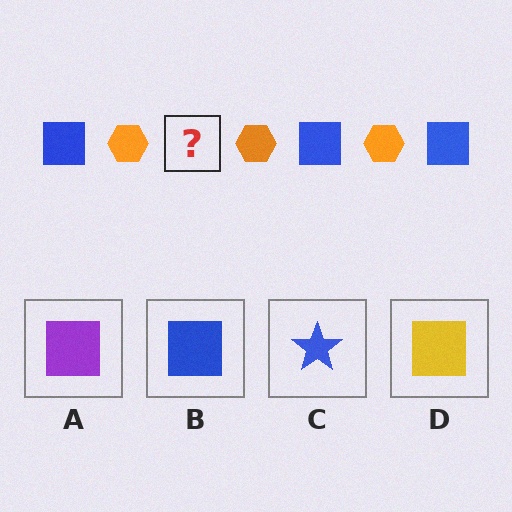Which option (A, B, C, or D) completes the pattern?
B.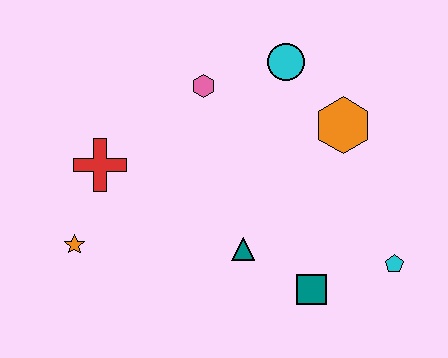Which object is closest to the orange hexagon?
The cyan circle is closest to the orange hexagon.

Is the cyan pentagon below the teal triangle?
Yes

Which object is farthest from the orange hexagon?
The orange star is farthest from the orange hexagon.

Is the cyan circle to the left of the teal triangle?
No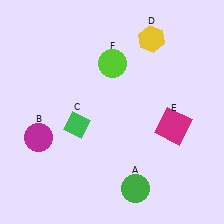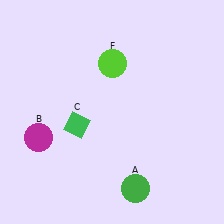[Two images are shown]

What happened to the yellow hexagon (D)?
The yellow hexagon (D) was removed in Image 2. It was in the top-right area of Image 1.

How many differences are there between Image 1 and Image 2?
There are 2 differences between the two images.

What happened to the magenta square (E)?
The magenta square (E) was removed in Image 2. It was in the bottom-right area of Image 1.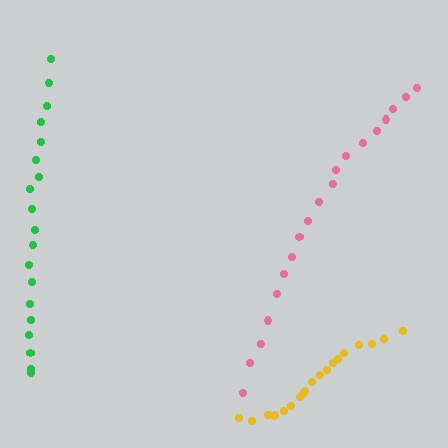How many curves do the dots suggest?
There are 3 distinct paths.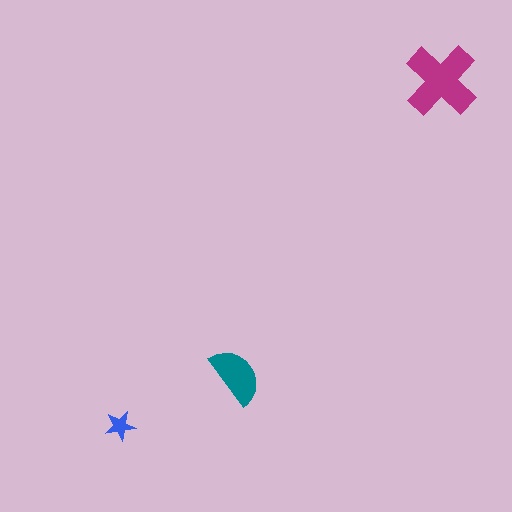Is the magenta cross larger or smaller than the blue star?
Larger.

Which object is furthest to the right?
The magenta cross is rightmost.